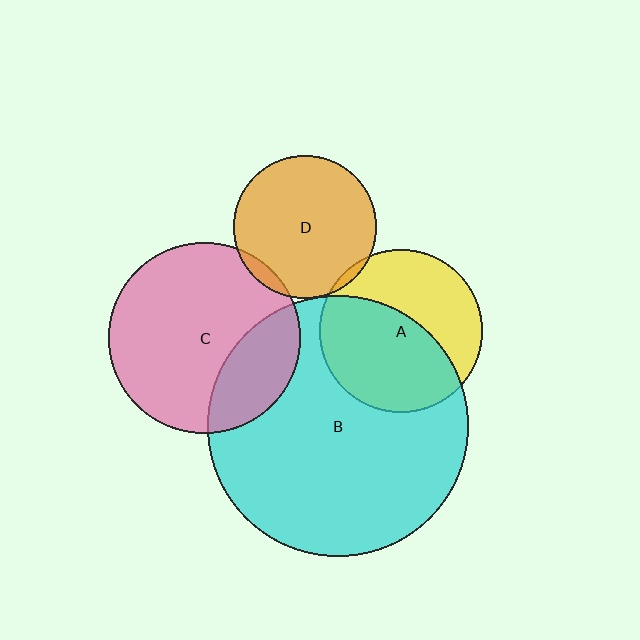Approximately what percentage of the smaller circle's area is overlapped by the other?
Approximately 25%.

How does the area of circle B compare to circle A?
Approximately 2.6 times.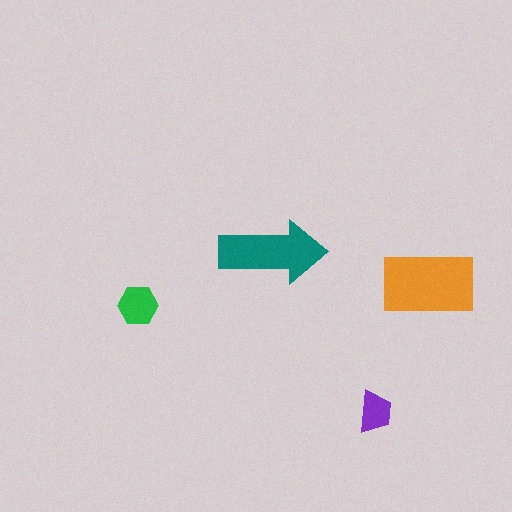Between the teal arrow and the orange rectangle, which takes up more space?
The orange rectangle.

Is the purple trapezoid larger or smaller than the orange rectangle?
Smaller.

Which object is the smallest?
The purple trapezoid.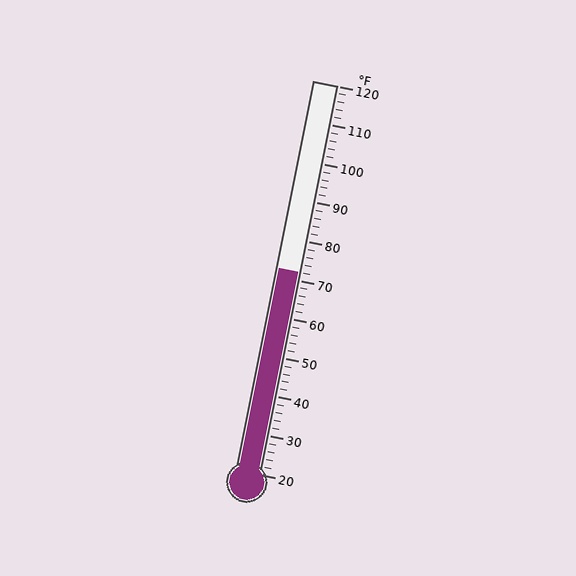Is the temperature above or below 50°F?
The temperature is above 50°F.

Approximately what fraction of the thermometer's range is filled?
The thermometer is filled to approximately 50% of its range.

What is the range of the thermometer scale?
The thermometer scale ranges from 20°F to 120°F.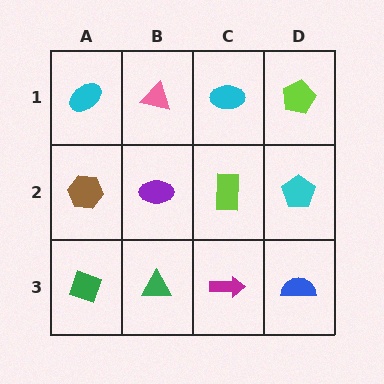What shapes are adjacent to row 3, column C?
A lime rectangle (row 2, column C), a green triangle (row 3, column B), a blue semicircle (row 3, column D).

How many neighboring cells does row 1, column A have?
2.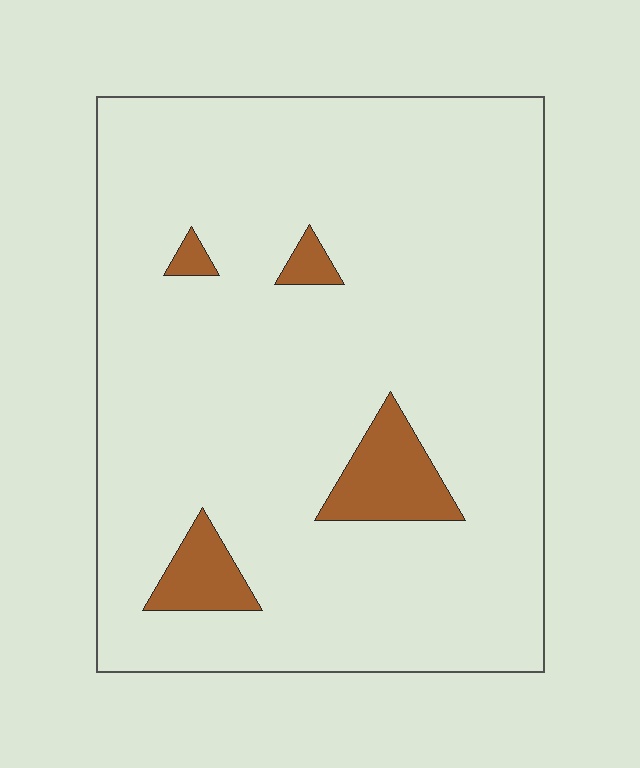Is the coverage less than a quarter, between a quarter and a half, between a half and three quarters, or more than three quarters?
Less than a quarter.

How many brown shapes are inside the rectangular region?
4.